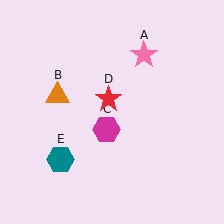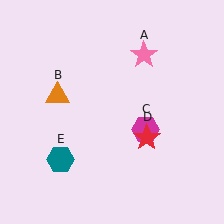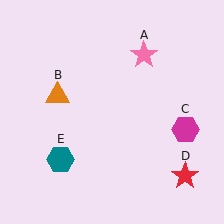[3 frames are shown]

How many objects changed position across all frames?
2 objects changed position: magenta hexagon (object C), red star (object D).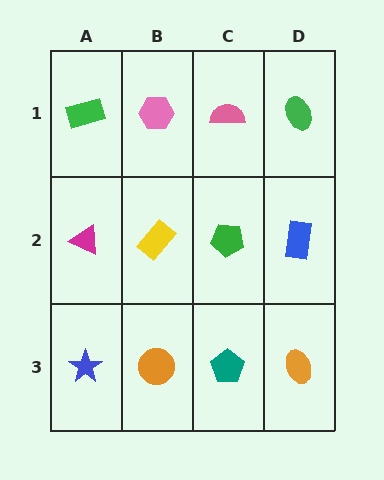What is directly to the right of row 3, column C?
An orange ellipse.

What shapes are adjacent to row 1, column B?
A yellow rectangle (row 2, column B), a green rectangle (row 1, column A), a pink semicircle (row 1, column C).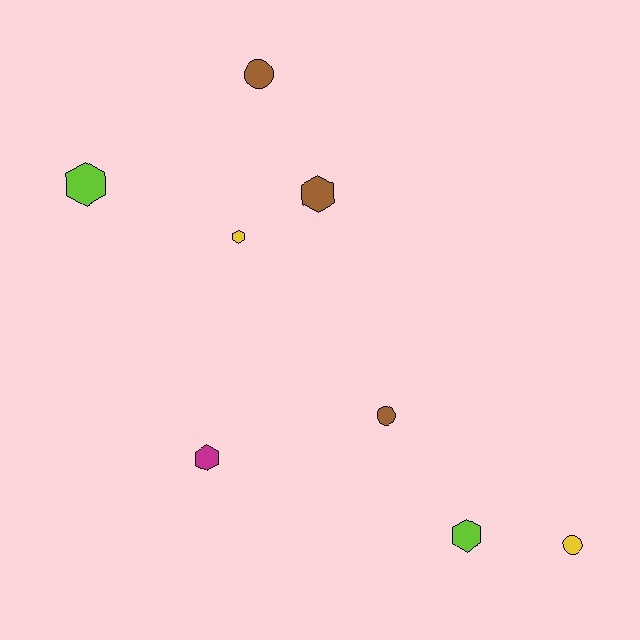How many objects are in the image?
There are 8 objects.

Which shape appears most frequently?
Hexagon, with 5 objects.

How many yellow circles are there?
There is 1 yellow circle.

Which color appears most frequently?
Brown, with 3 objects.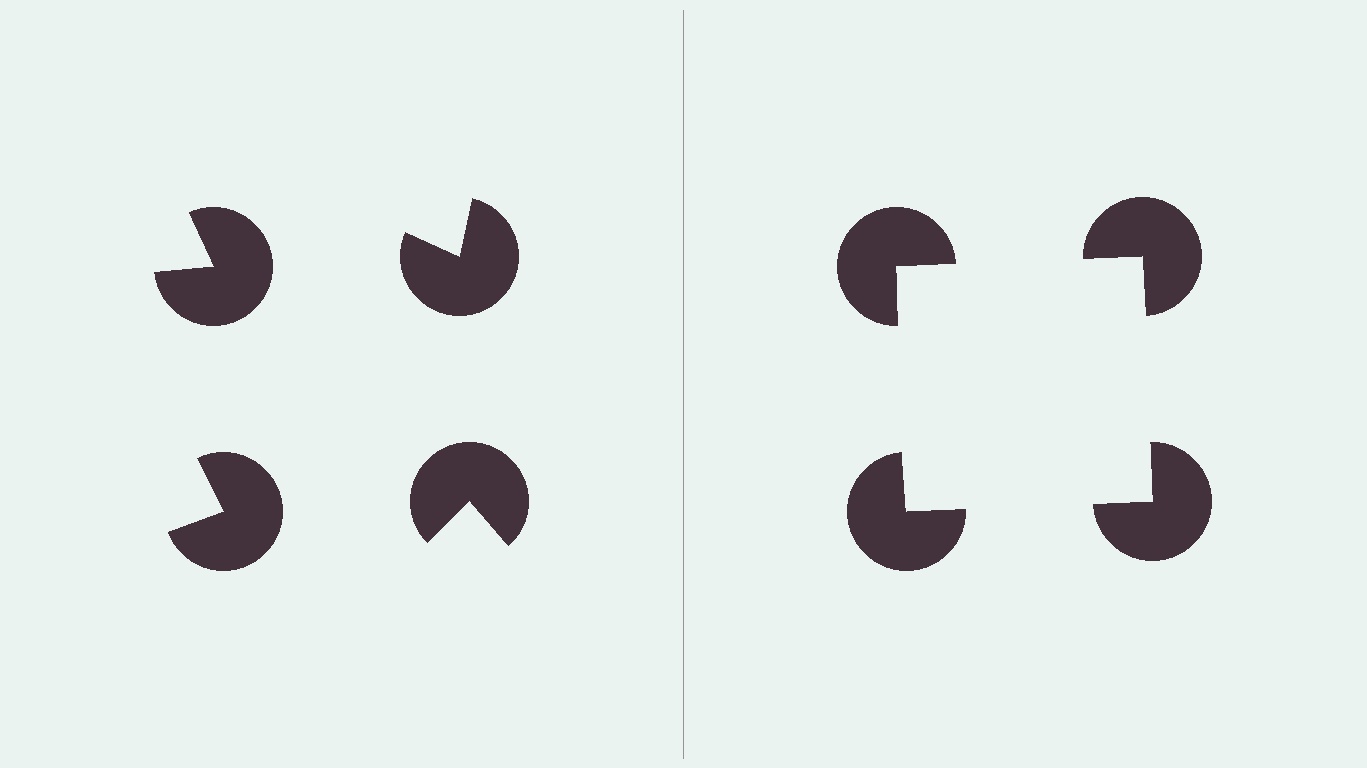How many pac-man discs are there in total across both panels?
8 — 4 on each side.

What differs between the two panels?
The pac-man discs are positioned identically on both sides; only the wedge orientations differ. On the right they align to a square; on the left they are misaligned.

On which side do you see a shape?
An illusory square appears on the right side. On the left side the wedge cuts are rotated, so no coherent shape forms.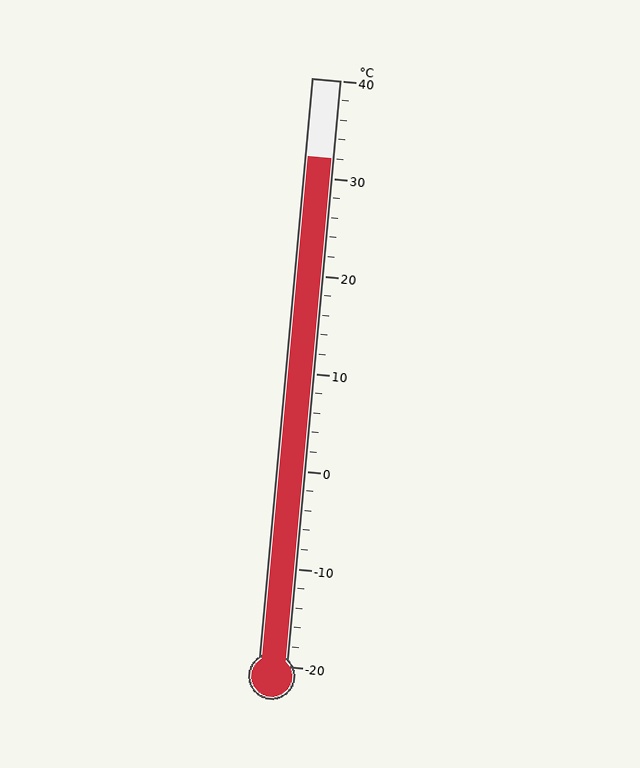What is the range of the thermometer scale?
The thermometer scale ranges from -20°C to 40°C.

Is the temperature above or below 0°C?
The temperature is above 0°C.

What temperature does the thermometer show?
The thermometer shows approximately 32°C.